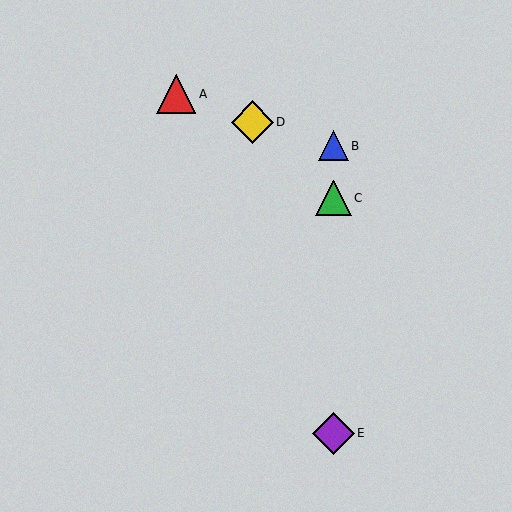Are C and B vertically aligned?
Yes, both are at x≈333.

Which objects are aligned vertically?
Objects B, C, E are aligned vertically.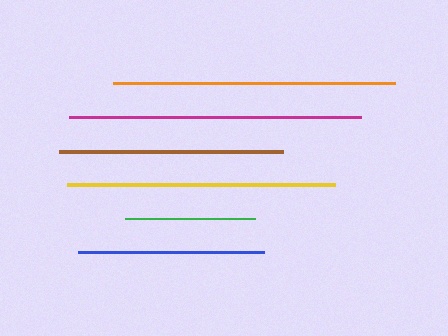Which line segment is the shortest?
The green line is the shortest at approximately 130 pixels.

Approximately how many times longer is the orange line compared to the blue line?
The orange line is approximately 1.5 times the length of the blue line.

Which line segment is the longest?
The magenta line is the longest at approximately 292 pixels.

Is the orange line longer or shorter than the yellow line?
The orange line is longer than the yellow line.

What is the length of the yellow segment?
The yellow segment is approximately 268 pixels long.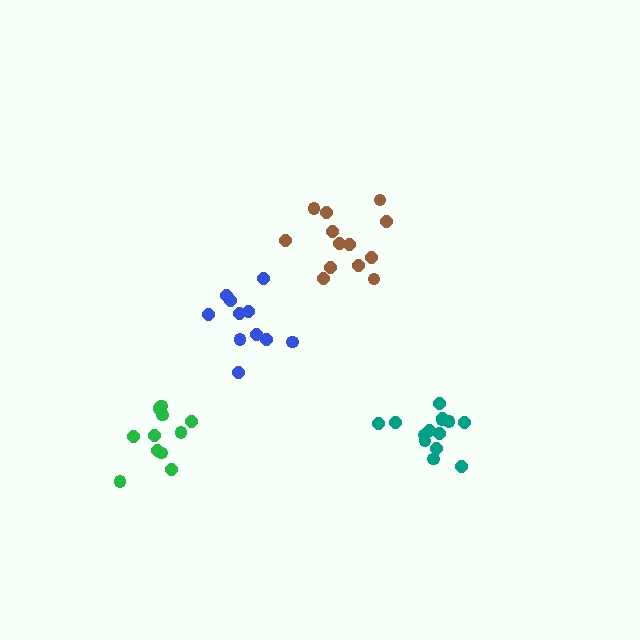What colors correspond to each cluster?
The clusters are colored: teal, green, brown, blue.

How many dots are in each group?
Group 1: 14 dots, Group 2: 11 dots, Group 3: 13 dots, Group 4: 11 dots (49 total).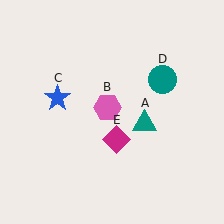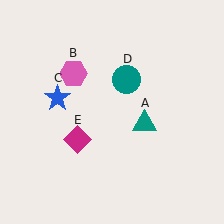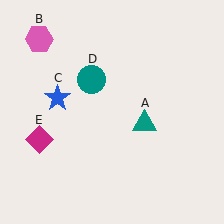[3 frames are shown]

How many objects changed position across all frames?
3 objects changed position: pink hexagon (object B), teal circle (object D), magenta diamond (object E).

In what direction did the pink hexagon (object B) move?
The pink hexagon (object B) moved up and to the left.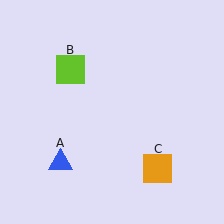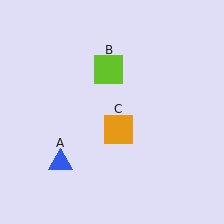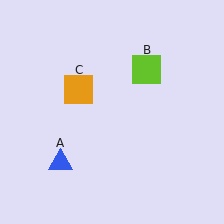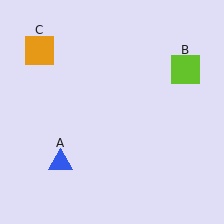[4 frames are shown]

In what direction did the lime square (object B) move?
The lime square (object B) moved right.